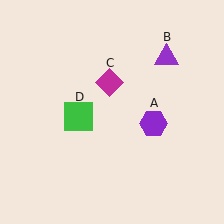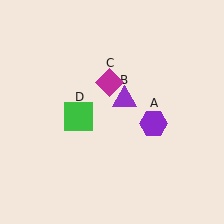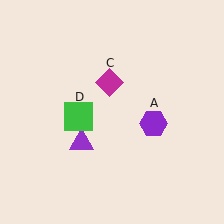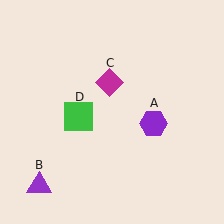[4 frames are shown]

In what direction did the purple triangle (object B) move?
The purple triangle (object B) moved down and to the left.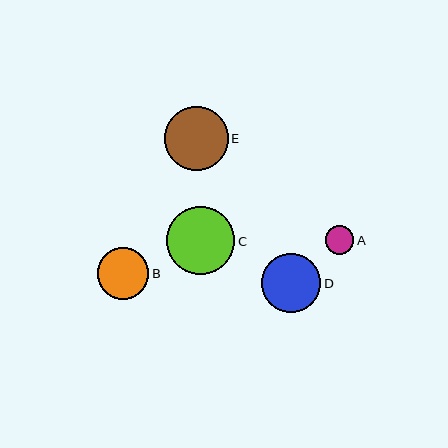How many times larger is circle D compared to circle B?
Circle D is approximately 1.2 times the size of circle B.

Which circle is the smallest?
Circle A is the smallest with a size of approximately 28 pixels.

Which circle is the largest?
Circle C is the largest with a size of approximately 68 pixels.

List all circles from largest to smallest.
From largest to smallest: C, E, D, B, A.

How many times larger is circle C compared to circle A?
Circle C is approximately 2.4 times the size of circle A.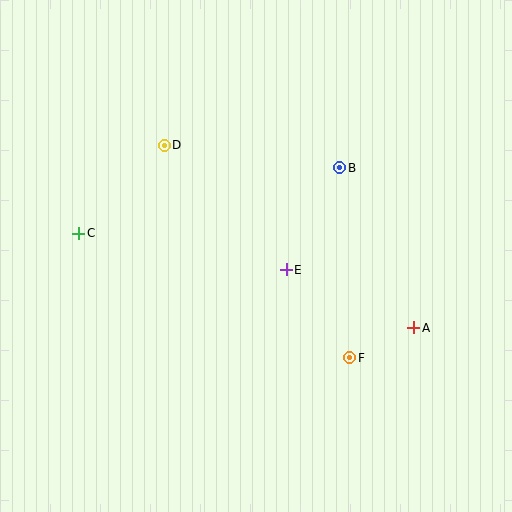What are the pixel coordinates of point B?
Point B is at (340, 168).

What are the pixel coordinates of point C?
Point C is at (79, 233).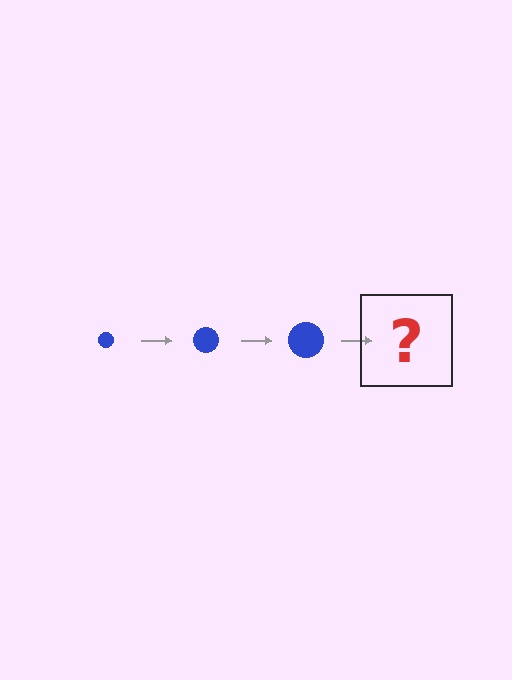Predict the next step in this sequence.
The next step is a blue circle, larger than the previous one.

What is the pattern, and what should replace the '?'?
The pattern is that the circle gets progressively larger each step. The '?' should be a blue circle, larger than the previous one.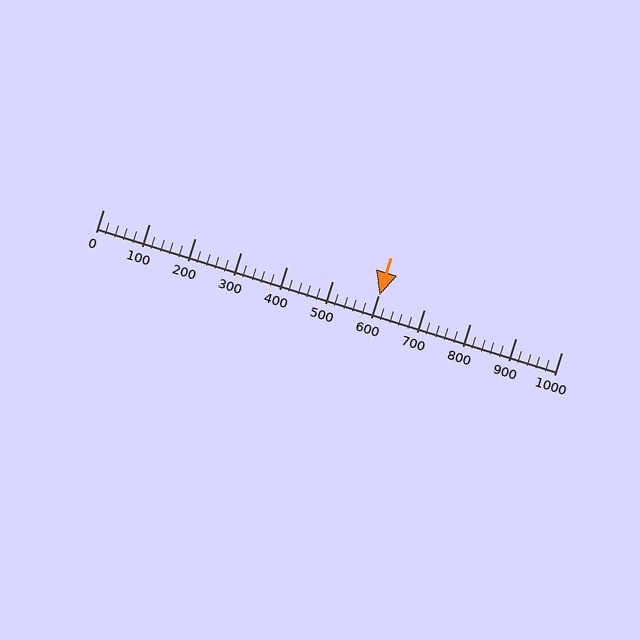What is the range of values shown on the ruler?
The ruler shows values from 0 to 1000.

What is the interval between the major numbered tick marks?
The major tick marks are spaced 100 units apart.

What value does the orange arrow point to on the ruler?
The orange arrow points to approximately 603.